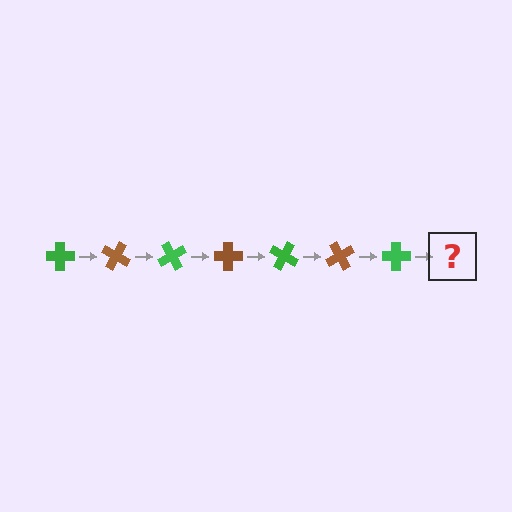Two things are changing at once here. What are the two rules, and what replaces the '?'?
The two rules are that it rotates 30 degrees each step and the color cycles through green and brown. The '?' should be a brown cross, rotated 210 degrees from the start.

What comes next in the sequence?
The next element should be a brown cross, rotated 210 degrees from the start.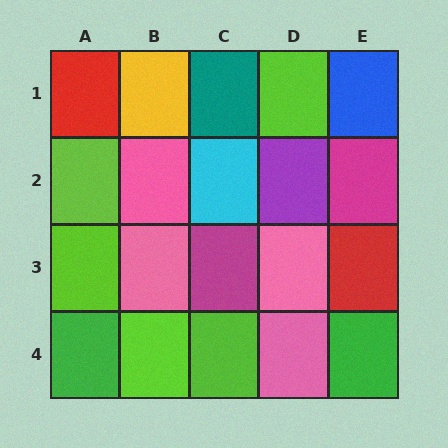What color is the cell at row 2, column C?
Cyan.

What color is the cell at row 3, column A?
Lime.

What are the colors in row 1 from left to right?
Red, yellow, teal, lime, blue.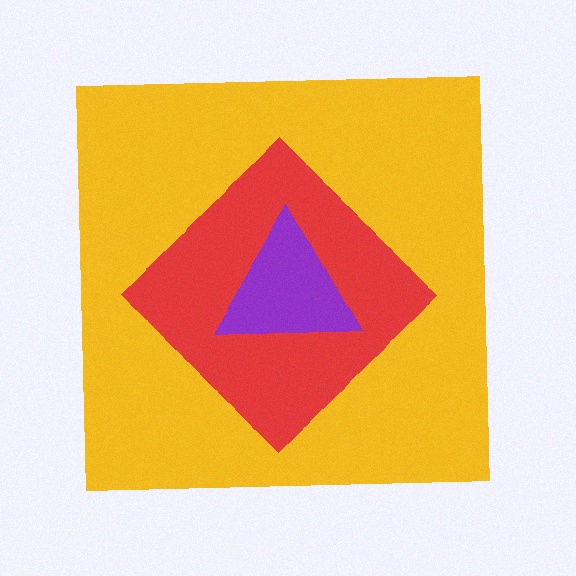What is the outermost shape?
The yellow square.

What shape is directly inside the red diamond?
The purple triangle.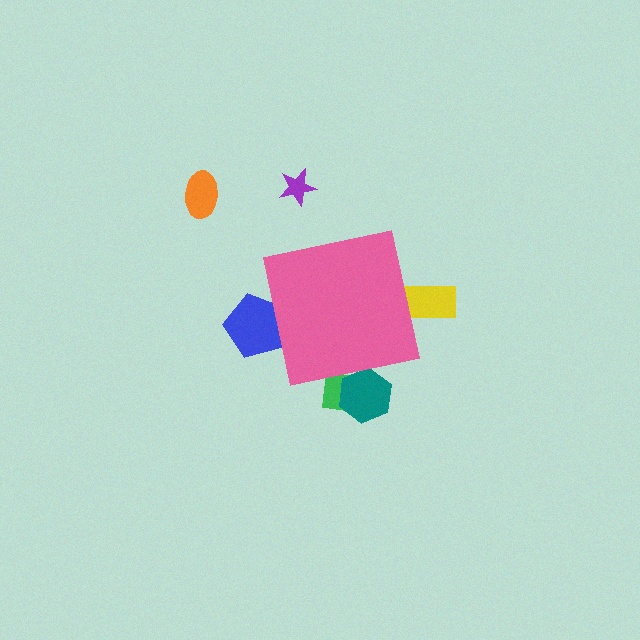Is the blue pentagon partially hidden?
Yes, the blue pentagon is partially hidden behind the pink square.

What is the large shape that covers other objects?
A pink square.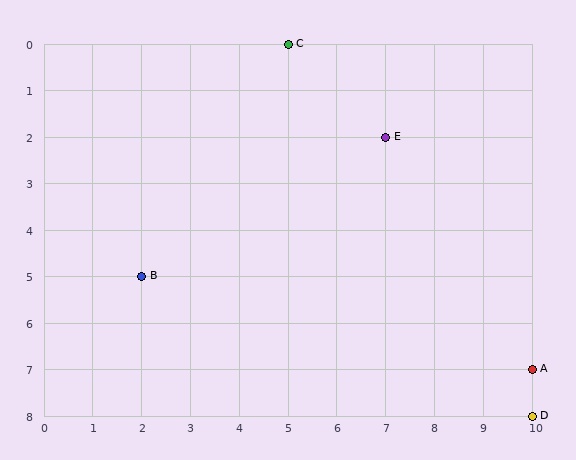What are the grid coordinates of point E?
Point E is at grid coordinates (7, 2).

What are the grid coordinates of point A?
Point A is at grid coordinates (10, 7).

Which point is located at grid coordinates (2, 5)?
Point B is at (2, 5).